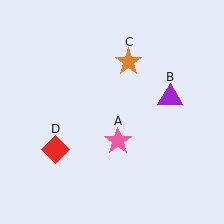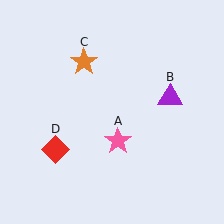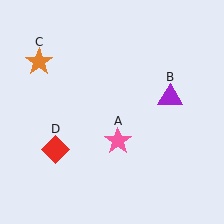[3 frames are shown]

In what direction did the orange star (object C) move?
The orange star (object C) moved left.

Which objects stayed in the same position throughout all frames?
Pink star (object A) and purple triangle (object B) and red diamond (object D) remained stationary.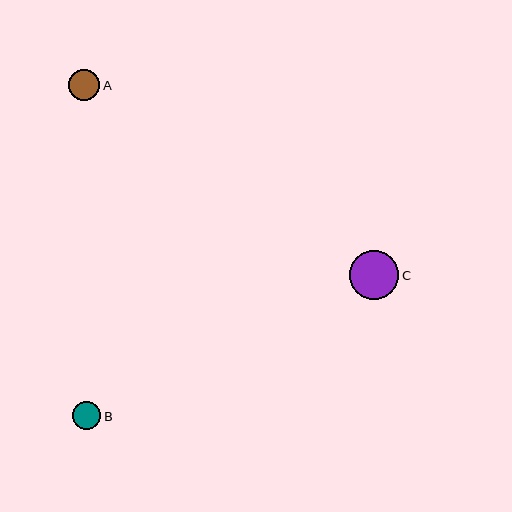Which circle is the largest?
Circle C is the largest with a size of approximately 49 pixels.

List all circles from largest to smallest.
From largest to smallest: C, A, B.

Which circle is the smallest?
Circle B is the smallest with a size of approximately 28 pixels.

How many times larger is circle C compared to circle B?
Circle C is approximately 1.8 times the size of circle B.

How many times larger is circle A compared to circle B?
Circle A is approximately 1.1 times the size of circle B.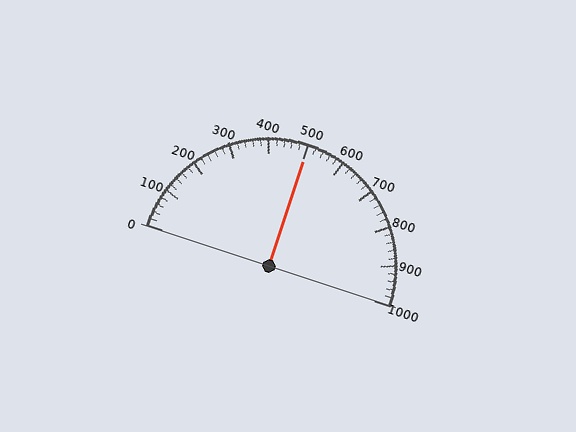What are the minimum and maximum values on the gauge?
The gauge ranges from 0 to 1000.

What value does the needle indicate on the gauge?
The needle indicates approximately 500.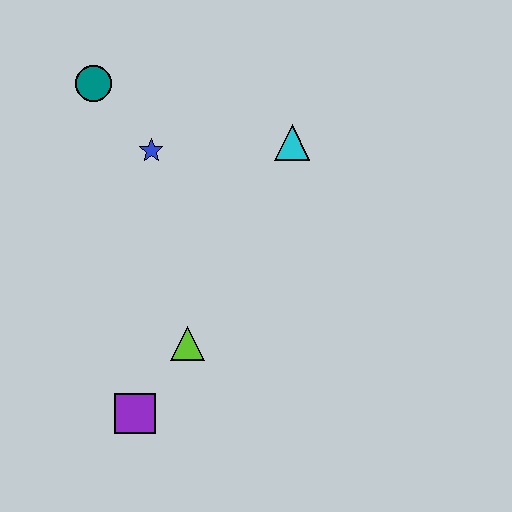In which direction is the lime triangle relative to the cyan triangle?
The lime triangle is below the cyan triangle.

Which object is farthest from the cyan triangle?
The purple square is farthest from the cyan triangle.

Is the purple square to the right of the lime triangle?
No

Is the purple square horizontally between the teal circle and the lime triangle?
Yes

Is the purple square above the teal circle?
No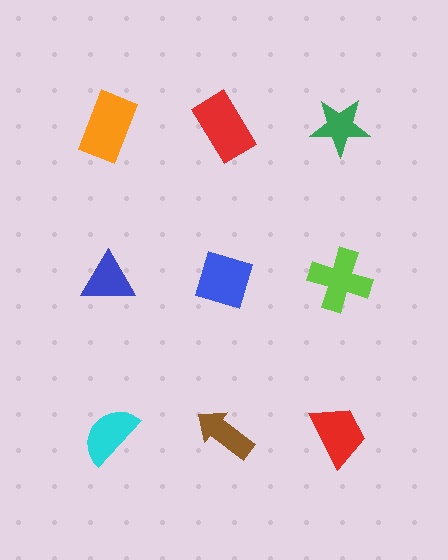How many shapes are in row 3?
3 shapes.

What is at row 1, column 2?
A red rectangle.